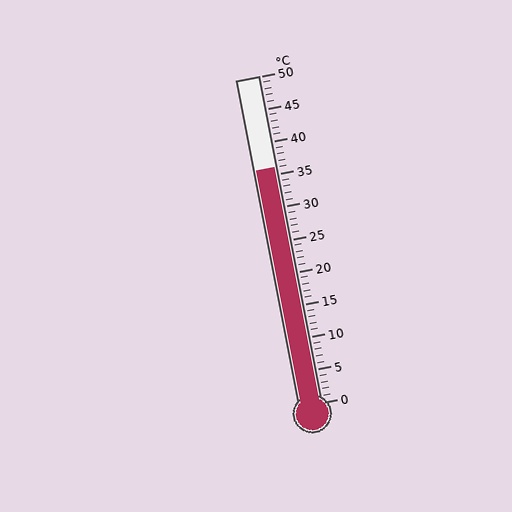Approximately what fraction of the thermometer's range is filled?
The thermometer is filled to approximately 70% of its range.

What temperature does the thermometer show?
The thermometer shows approximately 36°C.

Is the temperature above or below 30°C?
The temperature is above 30°C.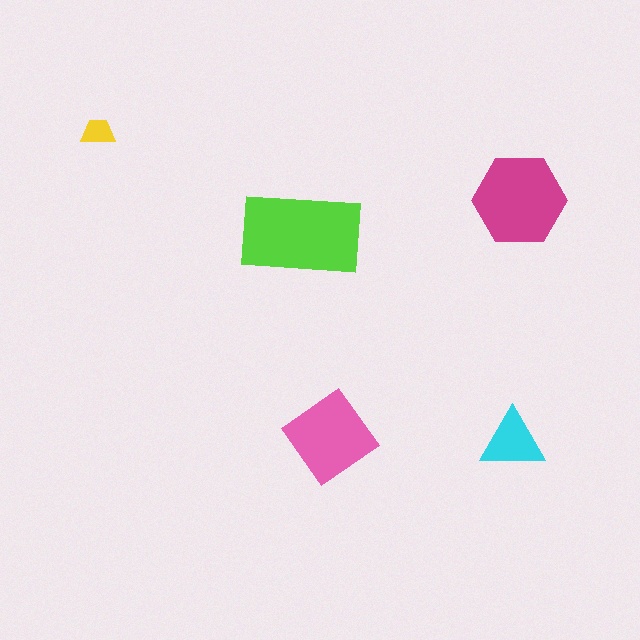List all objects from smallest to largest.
The yellow trapezoid, the cyan triangle, the pink diamond, the magenta hexagon, the lime rectangle.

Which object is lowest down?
The cyan triangle is bottommost.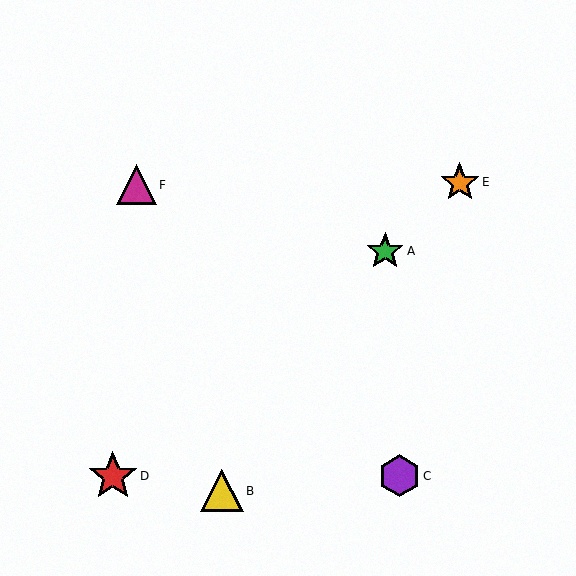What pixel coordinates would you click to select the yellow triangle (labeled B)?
Click at (222, 491) to select the yellow triangle B.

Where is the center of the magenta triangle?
The center of the magenta triangle is at (136, 185).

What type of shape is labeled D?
Shape D is a red star.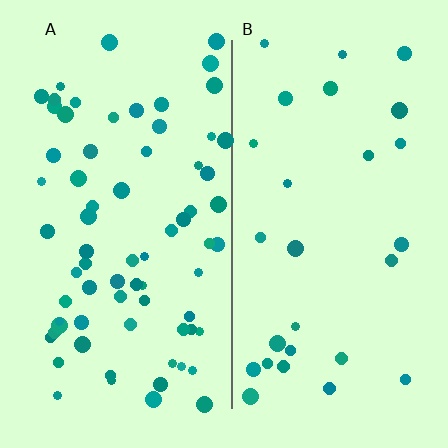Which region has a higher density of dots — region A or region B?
A (the left).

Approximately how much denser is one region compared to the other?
Approximately 2.6× — region A over region B.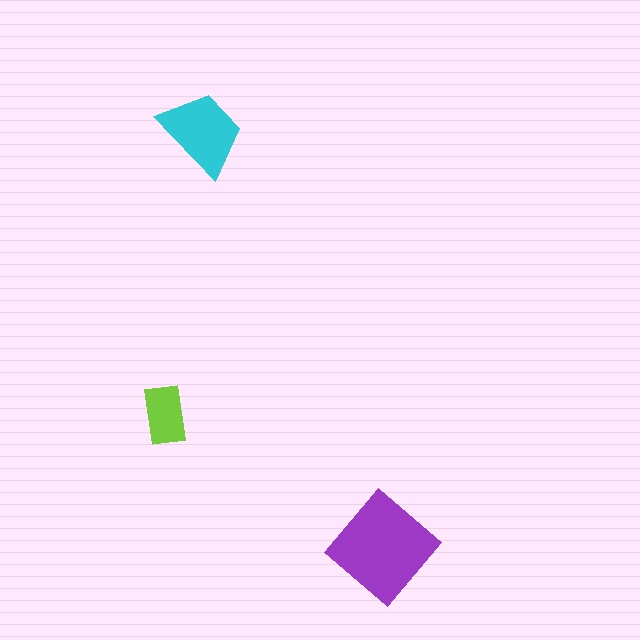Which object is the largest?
The purple diamond.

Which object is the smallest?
The lime rectangle.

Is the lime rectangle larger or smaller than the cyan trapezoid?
Smaller.